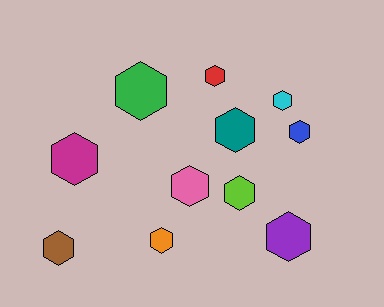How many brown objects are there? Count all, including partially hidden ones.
There is 1 brown object.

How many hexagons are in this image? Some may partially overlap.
There are 11 hexagons.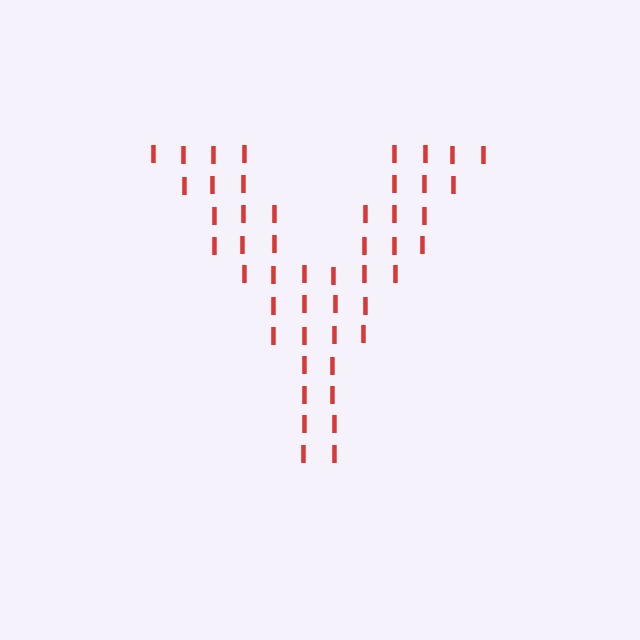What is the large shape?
The large shape is the letter Y.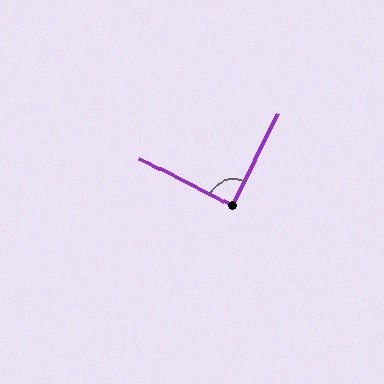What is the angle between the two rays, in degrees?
Approximately 89 degrees.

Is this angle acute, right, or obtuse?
It is approximately a right angle.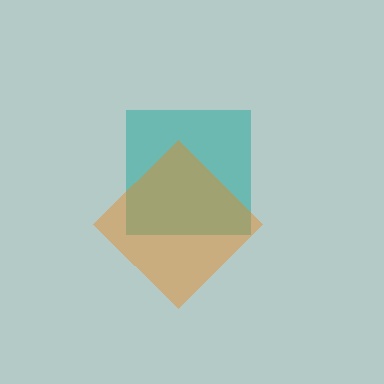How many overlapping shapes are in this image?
There are 2 overlapping shapes in the image.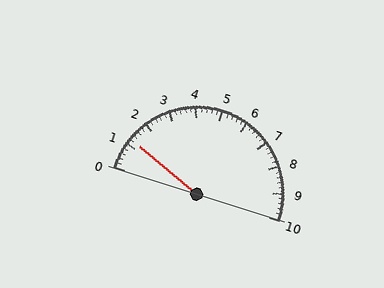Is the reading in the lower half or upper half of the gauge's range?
The reading is in the lower half of the range (0 to 10).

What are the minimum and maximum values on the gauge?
The gauge ranges from 0 to 10.